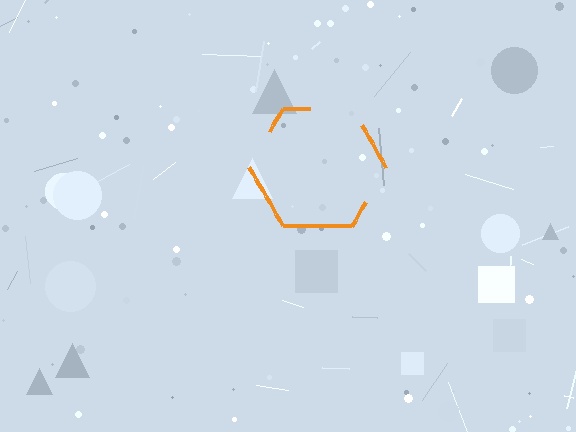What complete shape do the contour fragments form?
The contour fragments form a hexagon.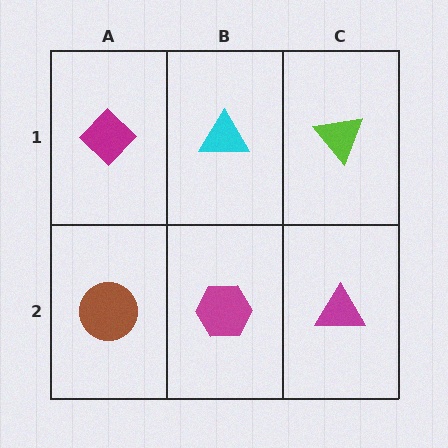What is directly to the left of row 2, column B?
A brown circle.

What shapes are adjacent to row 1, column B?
A magenta hexagon (row 2, column B), a magenta diamond (row 1, column A), a lime triangle (row 1, column C).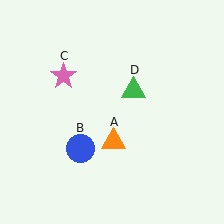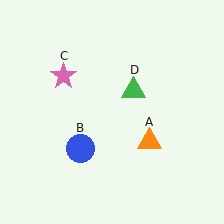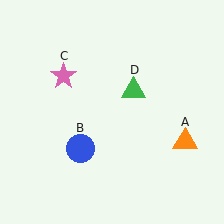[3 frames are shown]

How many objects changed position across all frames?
1 object changed position: orange triangle (object A).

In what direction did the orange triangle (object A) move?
The orange triangle (object A) moved right.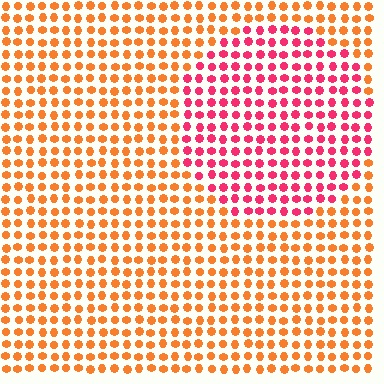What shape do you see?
I see a circle.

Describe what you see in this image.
The image is filled with small orange elements in a uniform arrangement. A circle-shaped region is visible where the elements are tinted to a slightly different hue, forming a subtle color boundary.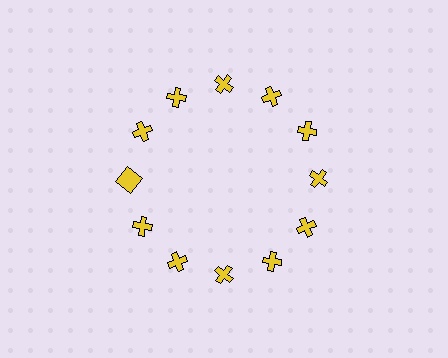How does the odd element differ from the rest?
It has a different shape: square instead of cross.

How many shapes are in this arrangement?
There are 12 shapes arranged in a ring pattern.